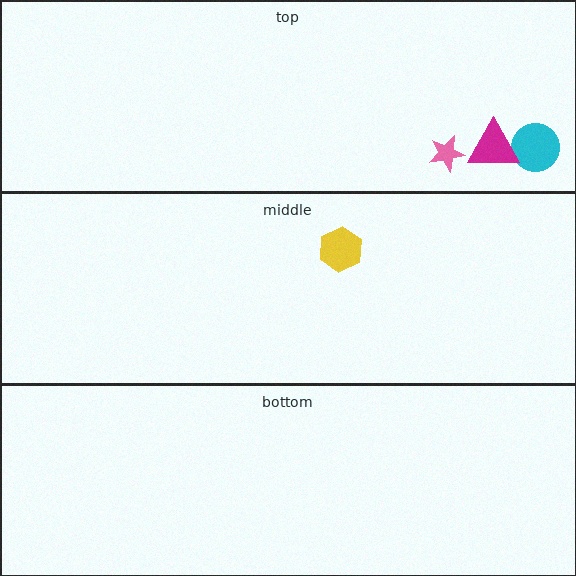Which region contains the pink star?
The top region.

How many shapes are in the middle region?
1.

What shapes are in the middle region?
The yellow hexagon.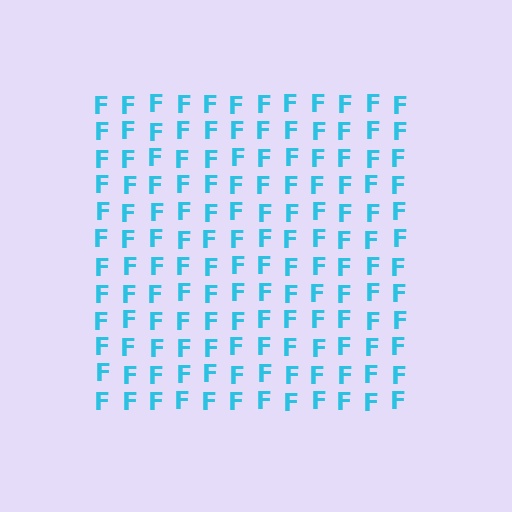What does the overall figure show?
The overall figure shows a square.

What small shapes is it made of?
It is made of small letter F's.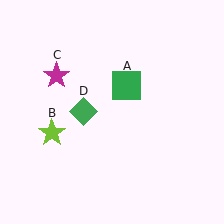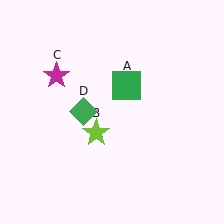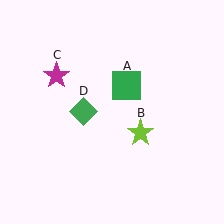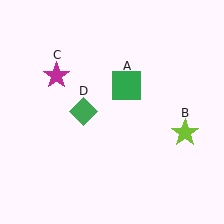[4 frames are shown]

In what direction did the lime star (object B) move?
The lime star (object B) moved right.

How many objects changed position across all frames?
1 object changed position: lime star (object B).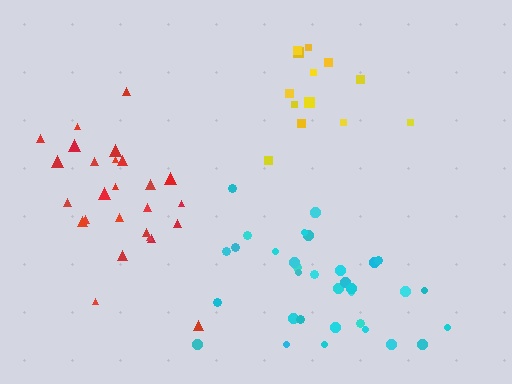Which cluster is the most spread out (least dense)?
Red.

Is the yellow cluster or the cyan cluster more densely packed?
Yellow.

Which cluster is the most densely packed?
Yellow.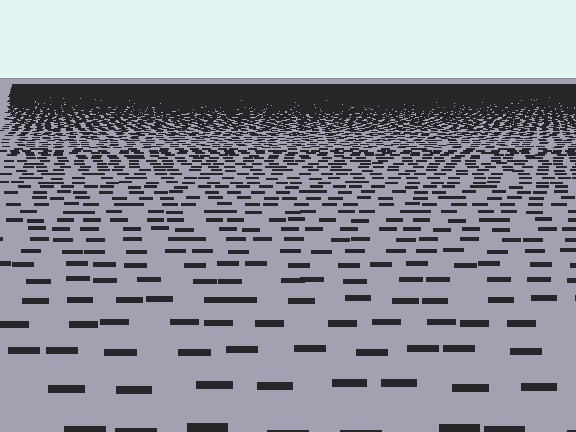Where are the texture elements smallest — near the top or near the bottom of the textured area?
Near the top.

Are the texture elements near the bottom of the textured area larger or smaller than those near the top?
Larger. Near the bottom, elements are closer to the viewer and appear at a bigger on-screen size.